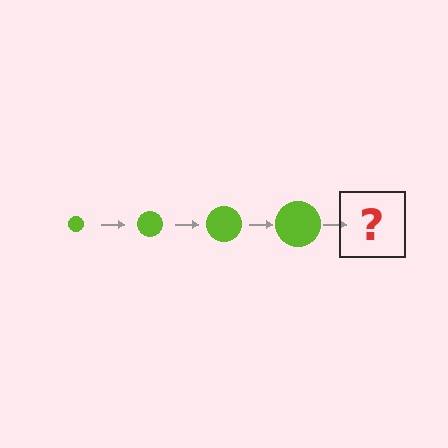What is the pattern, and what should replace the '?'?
The pattern is that the circle gets progressively larger each step. The '?' should be a lime circle, larger than the previous one.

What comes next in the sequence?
The next element should be a lime circle, larger than the previous one.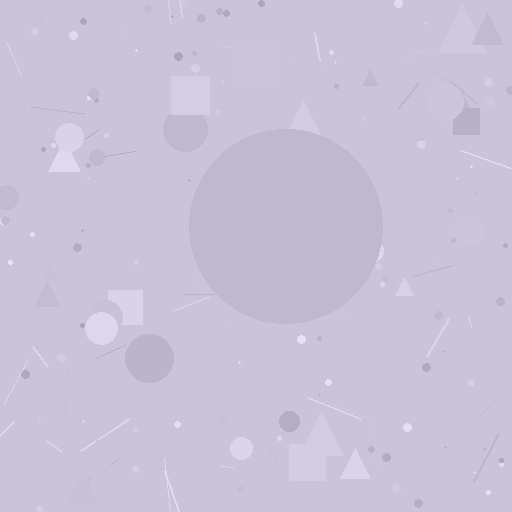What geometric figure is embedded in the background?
A circle is embedded in the background.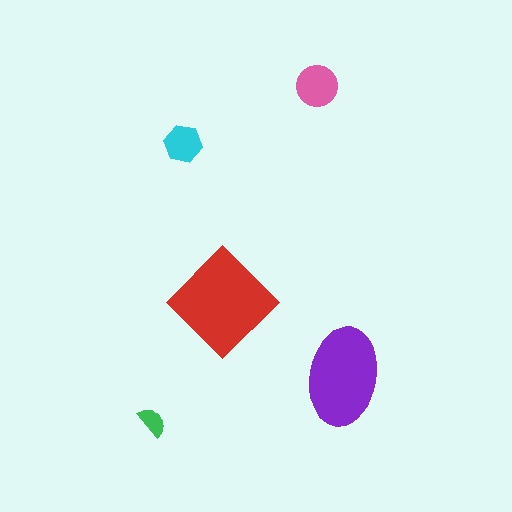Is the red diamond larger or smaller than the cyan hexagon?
Larger.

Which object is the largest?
The red diamond.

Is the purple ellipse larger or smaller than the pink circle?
Larger.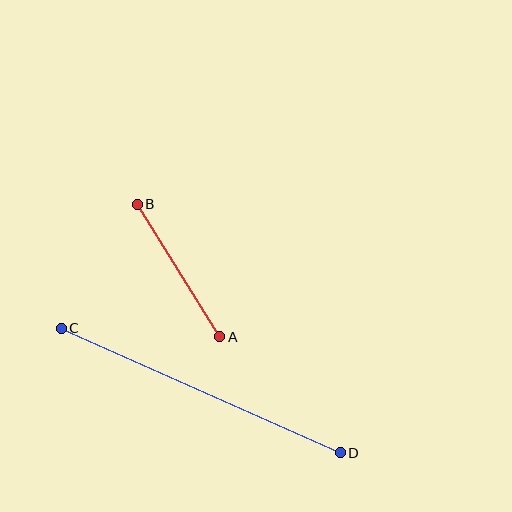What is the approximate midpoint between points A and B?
The midpoint is at approximately (178, 270) pixels.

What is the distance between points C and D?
The distance is approximately 305 pixels.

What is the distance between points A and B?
The distance is approximately 156 pixels.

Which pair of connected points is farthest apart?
Points C and D are farthest apart.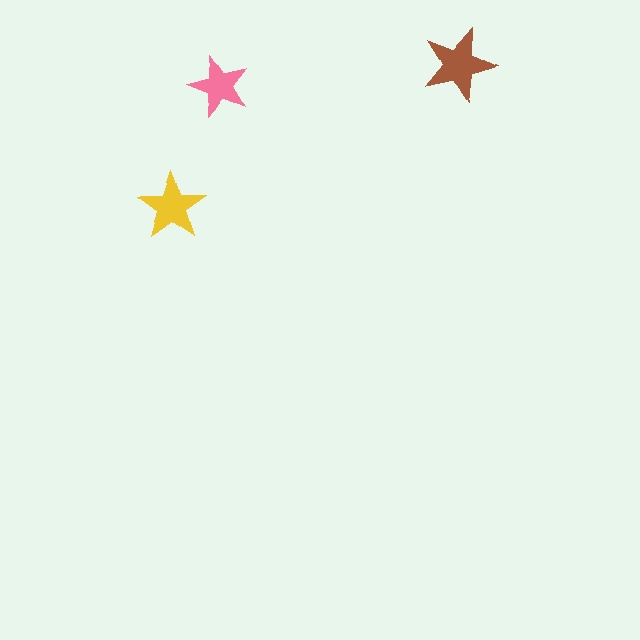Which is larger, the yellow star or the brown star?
The brown one.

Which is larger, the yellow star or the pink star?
The yellow one.